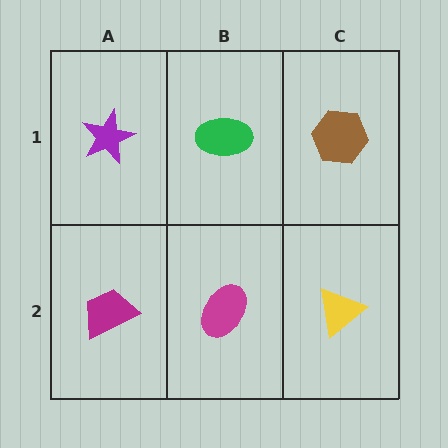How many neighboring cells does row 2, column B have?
3.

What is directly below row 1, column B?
A magenta ellipse.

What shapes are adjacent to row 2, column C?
A brown hexagon (row 1, column C), a magenta ellipse (row 2, column B).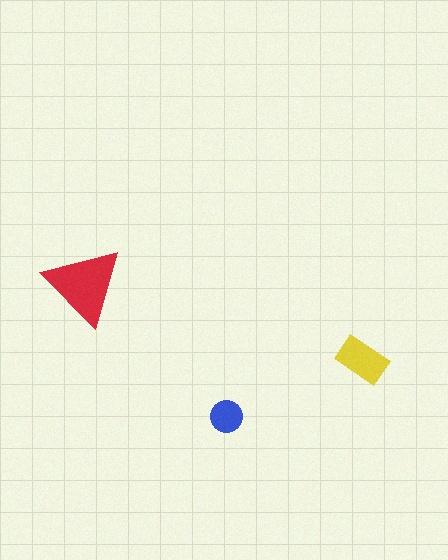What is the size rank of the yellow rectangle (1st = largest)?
2nd.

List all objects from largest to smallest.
The red triangle, the yellow rectangle, the blue circle.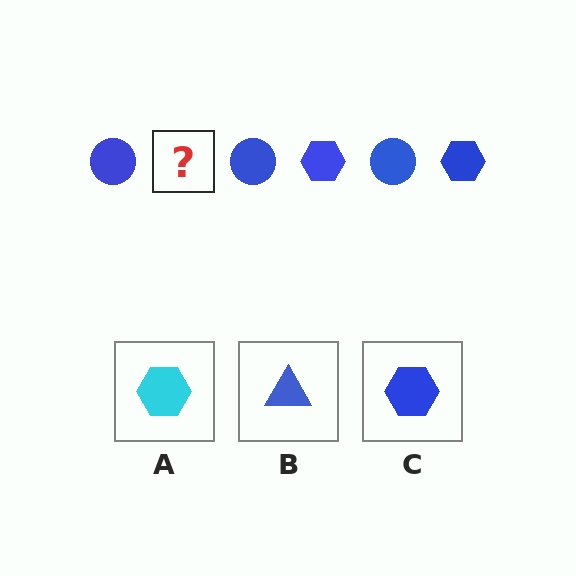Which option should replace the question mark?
Option C.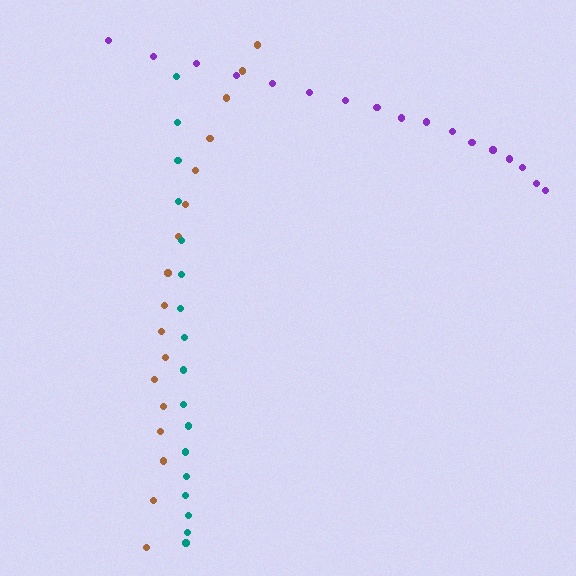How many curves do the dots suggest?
There are 3 distinct paths.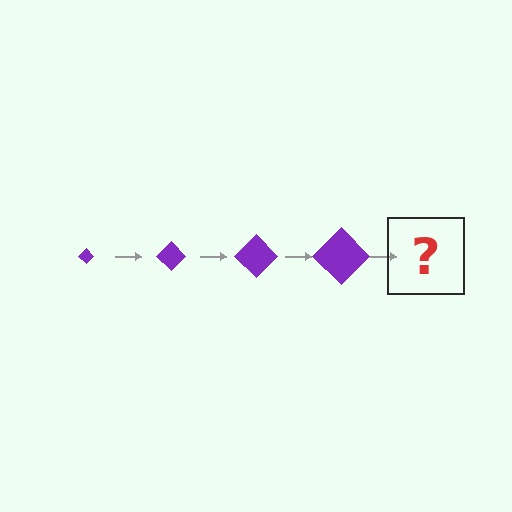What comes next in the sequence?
The next element should be a purple diamond, larger than the previous one.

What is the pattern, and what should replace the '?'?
The pattern is that the diamond gets progressively larger each step. The '?' should be a purple diamond, larger than the previous one.